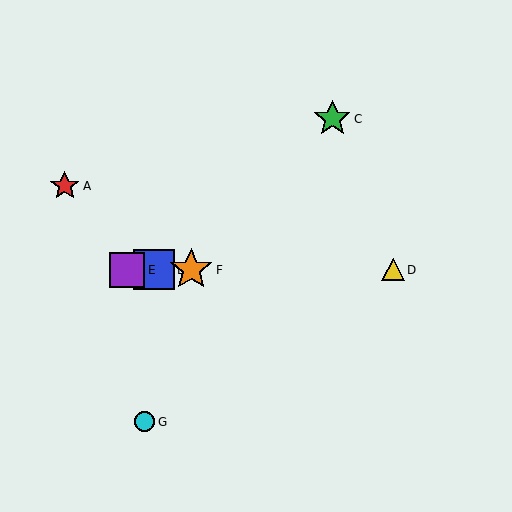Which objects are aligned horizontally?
Objects B, D, E, F are aligned horizontally.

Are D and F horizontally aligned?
Yes, both are at y≈270.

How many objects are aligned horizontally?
4 objects (B, D, E, F) are aligned horizontally.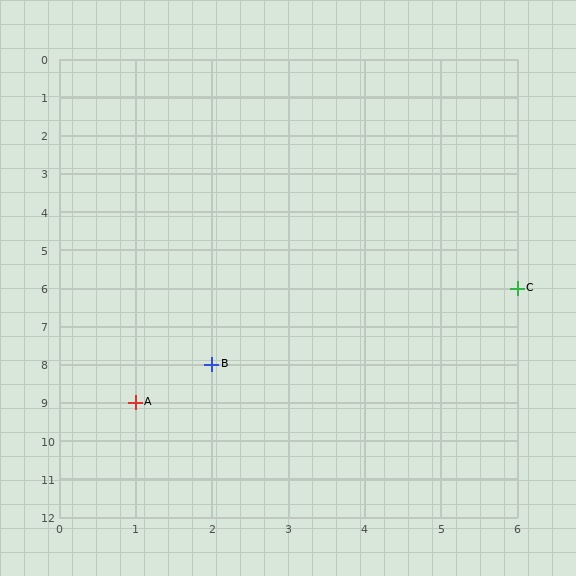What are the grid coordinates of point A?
Point A is at grid coordinates (1, 9).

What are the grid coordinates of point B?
Point B is at grid coordinates (2, 8).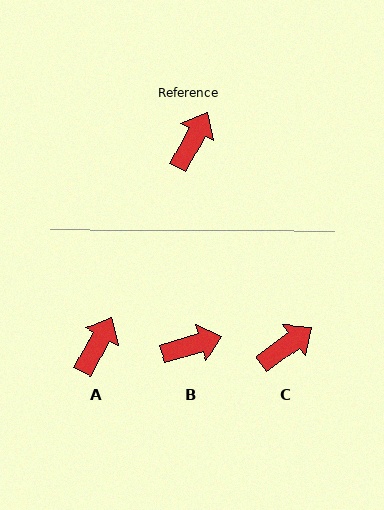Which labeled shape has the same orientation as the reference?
A.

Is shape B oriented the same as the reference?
No, it is off by about 46 degrees.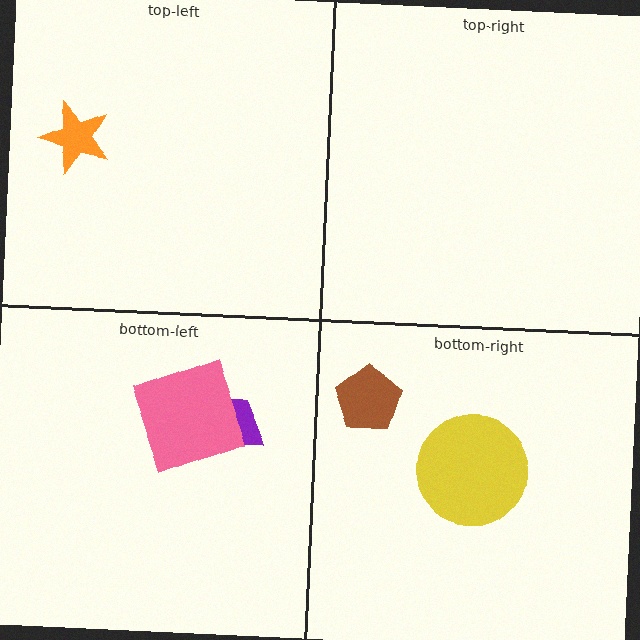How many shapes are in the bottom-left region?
2.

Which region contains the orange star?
The top-left region.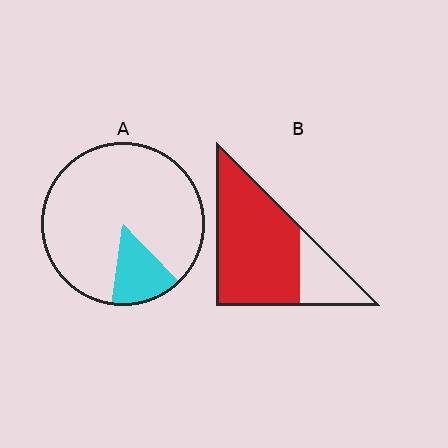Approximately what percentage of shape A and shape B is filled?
A is approximately 15% and B is approximately 75%.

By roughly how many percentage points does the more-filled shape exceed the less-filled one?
By roughly 60 percentage points (B over A).